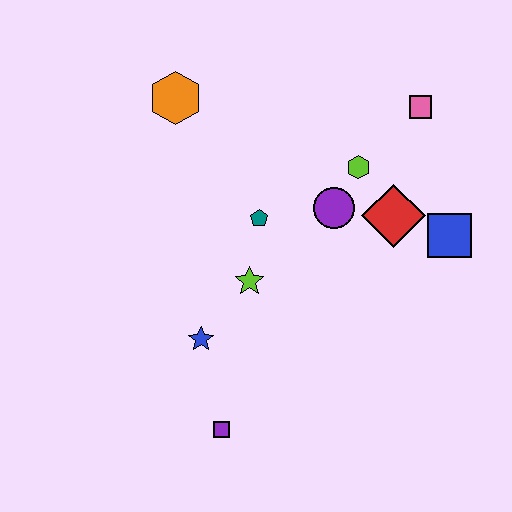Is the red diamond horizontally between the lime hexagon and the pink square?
Yes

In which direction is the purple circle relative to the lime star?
The purple circle is to the right of the lime star.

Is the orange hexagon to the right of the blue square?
No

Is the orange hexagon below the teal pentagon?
No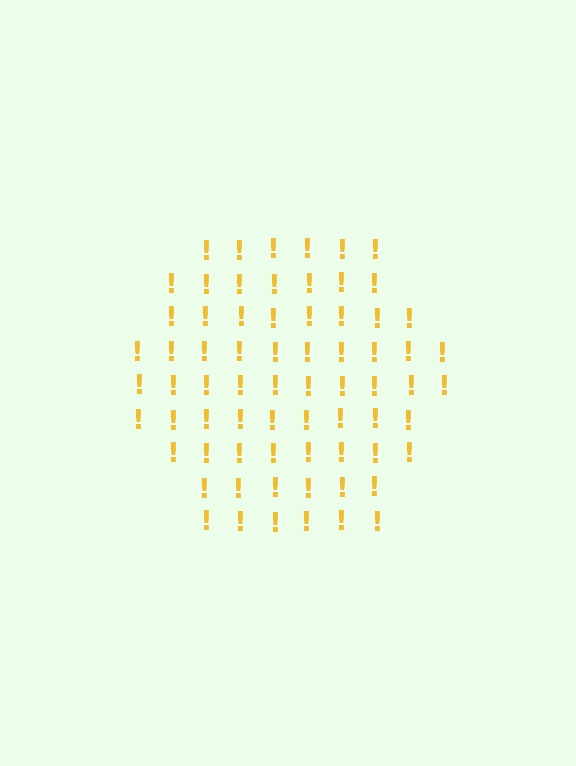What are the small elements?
The small elements are exclamation marks.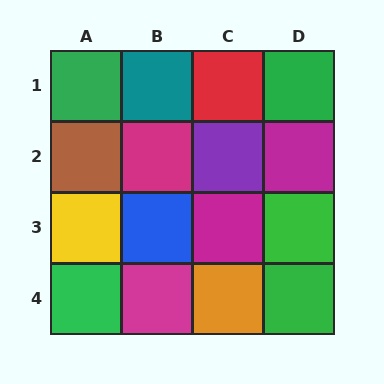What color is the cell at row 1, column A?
Green.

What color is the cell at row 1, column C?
Red.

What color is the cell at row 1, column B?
Teal.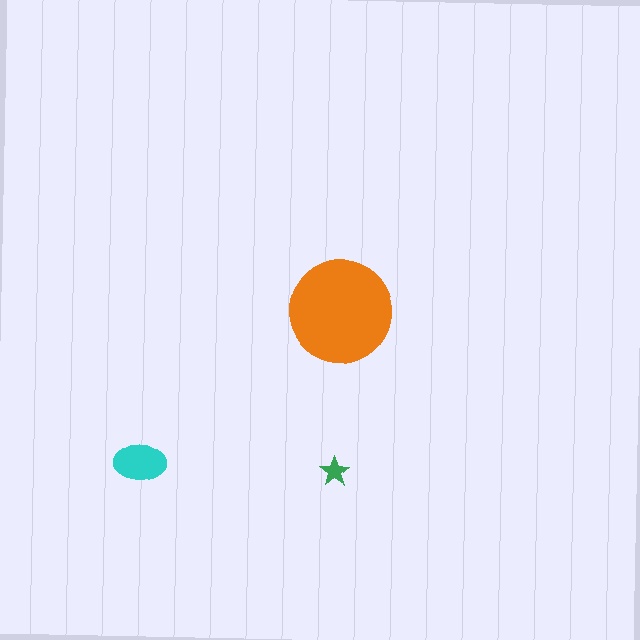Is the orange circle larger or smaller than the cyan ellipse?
Larger.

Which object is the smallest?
The green star.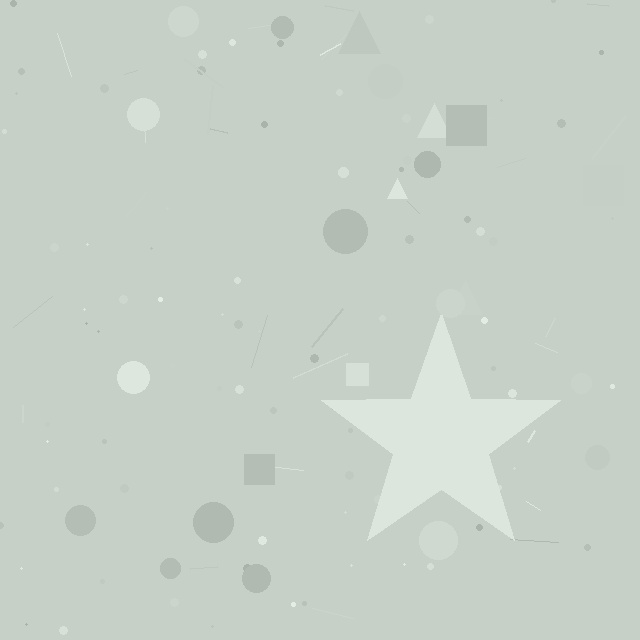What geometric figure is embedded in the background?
A star is embedded in the background.